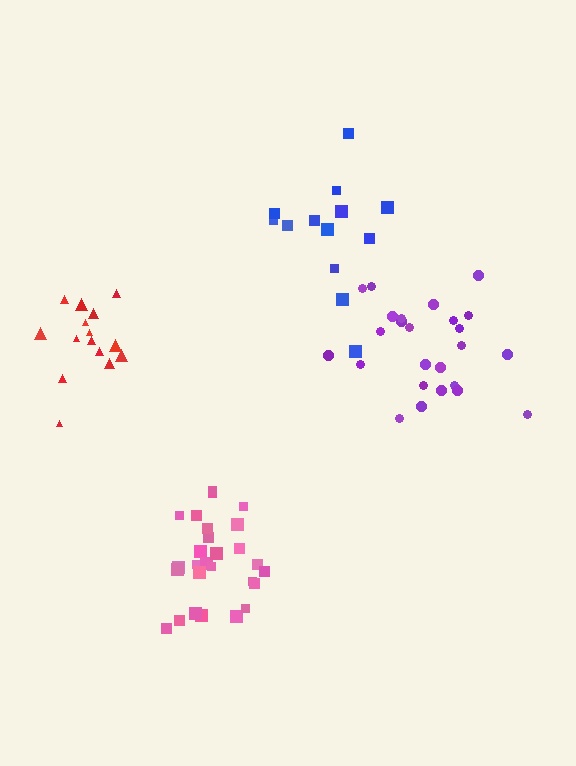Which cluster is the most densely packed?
Pink.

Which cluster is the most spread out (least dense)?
Blue.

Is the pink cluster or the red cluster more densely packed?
Pink.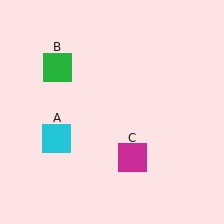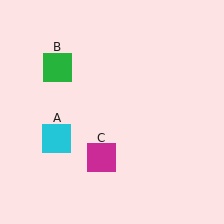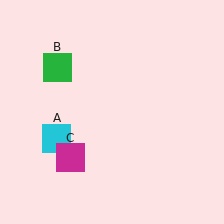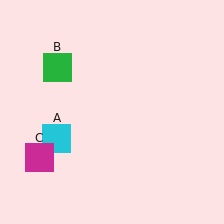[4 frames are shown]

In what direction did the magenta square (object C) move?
The magenta square (object C) moved left.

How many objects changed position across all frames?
1 object changed position: magenta square (object C).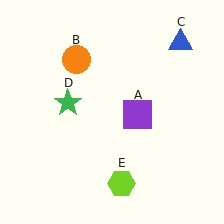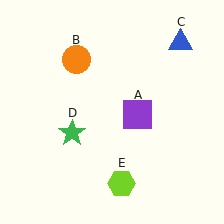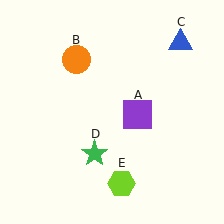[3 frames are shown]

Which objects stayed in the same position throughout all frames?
Purple square (object A) and orange circle (object B) and blue triangle (object C) and lime hexagon (object E) remained stationary.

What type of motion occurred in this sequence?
The green star (object D) rotated counterclockwise around the center of the scene.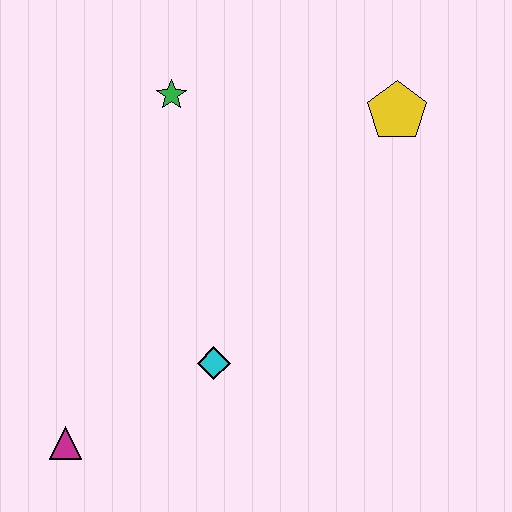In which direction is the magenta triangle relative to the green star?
The magenta triangle is below the green star.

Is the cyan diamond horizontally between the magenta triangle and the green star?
No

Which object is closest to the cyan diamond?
The magenta triangle is closest to the cyan diamond.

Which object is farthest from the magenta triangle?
The yellow pentagon is farthest from the magenta triangle.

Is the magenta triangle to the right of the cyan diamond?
No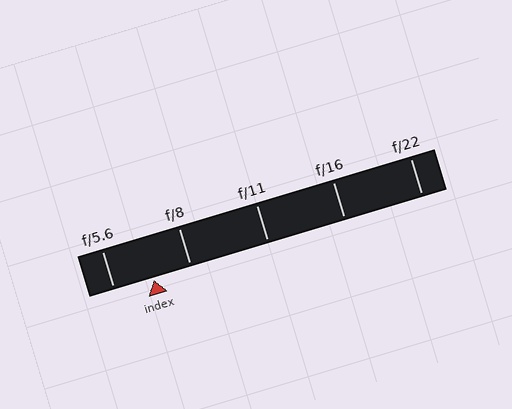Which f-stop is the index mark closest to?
The index mark is closest to f/8.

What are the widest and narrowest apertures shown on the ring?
The widest aperture shown is f/5.6 and the narrowest is f/22.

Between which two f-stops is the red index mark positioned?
The index mark is between f/5.6 and f/8.